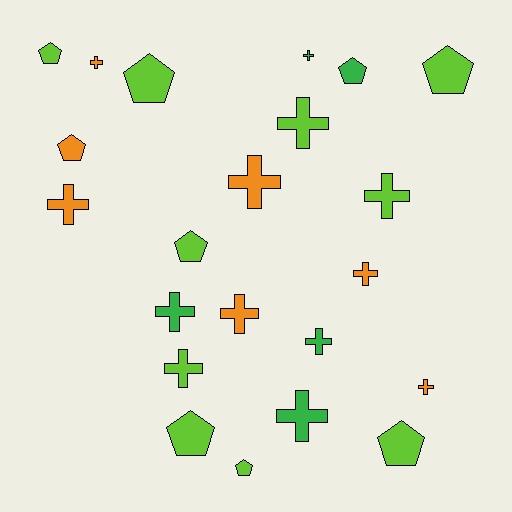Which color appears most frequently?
Lime, with 10 objects.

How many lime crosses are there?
There are 3 lime crosses.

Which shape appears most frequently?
Cross, with 13 objects.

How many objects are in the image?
There are 22 objects.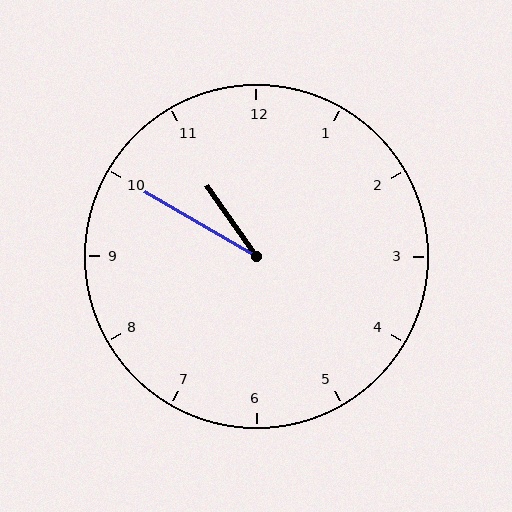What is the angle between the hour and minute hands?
Approximately 25 degrees.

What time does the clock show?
10:50.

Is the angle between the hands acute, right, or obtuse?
It is acute.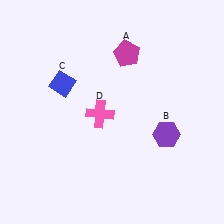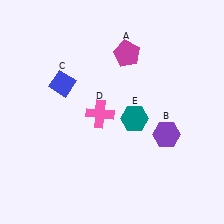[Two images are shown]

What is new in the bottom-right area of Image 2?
A teal hexagon (E) was added in the bottom-right area of Image 2.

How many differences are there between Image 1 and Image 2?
There is 1 difference between the two images.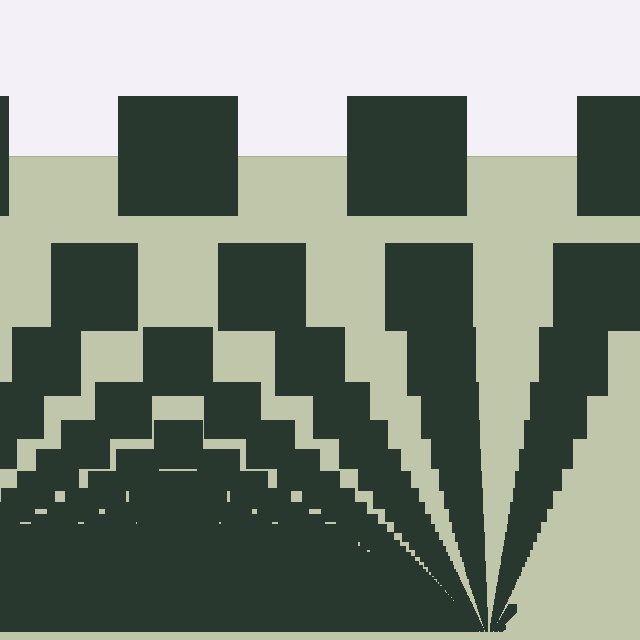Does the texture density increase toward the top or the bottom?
Density increases toward the bottom.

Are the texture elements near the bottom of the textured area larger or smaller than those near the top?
Smaller. The gradient is inverted — elements near the bottom are smaller and denser.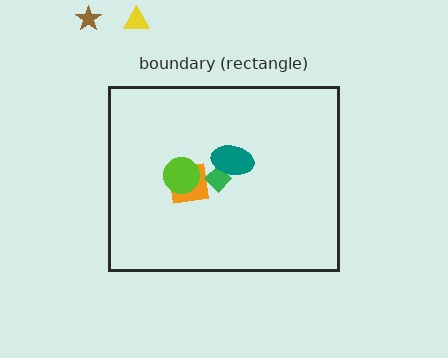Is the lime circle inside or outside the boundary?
Inside.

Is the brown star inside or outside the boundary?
Outside.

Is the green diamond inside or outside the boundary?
Inside.